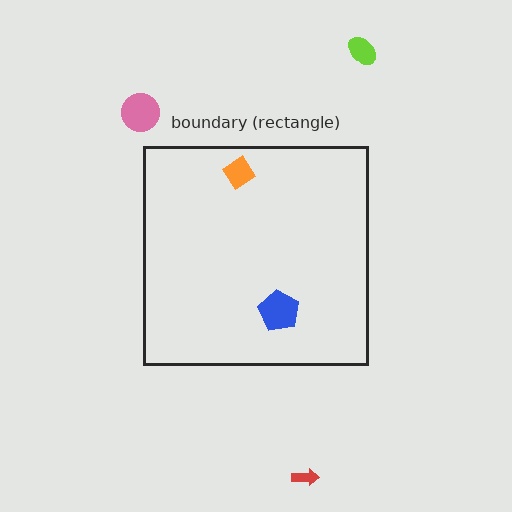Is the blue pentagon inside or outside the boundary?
Inside.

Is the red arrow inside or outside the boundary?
Outside.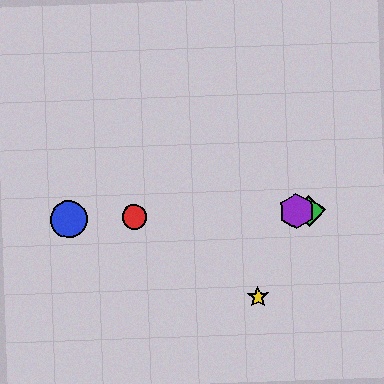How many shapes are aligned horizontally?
4 shapes (the red circle, the blue circle, the green diamond, the purple hexagon) are aligned horizontally.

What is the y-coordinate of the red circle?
The red circle is at y≈217.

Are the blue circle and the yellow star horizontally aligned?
No, the blue circle is at y≈219 and the yellow star is at y≈297.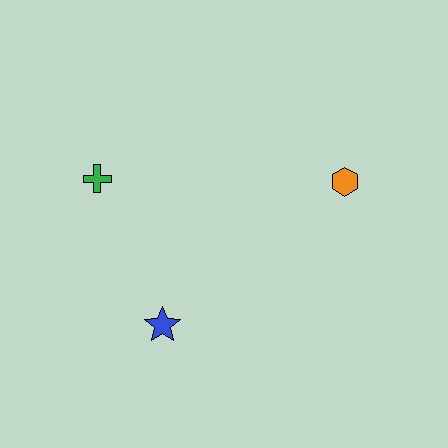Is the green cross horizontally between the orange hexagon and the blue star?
No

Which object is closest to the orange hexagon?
The blue star is closest to the orange hexagon.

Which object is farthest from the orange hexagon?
The green cross is farthest from the orange hexagon.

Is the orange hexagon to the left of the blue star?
No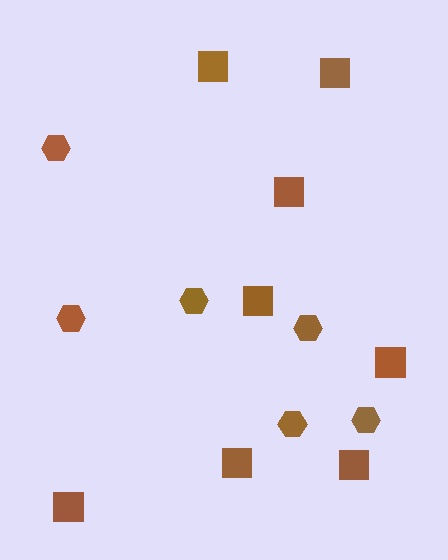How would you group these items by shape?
There are 2 groups: one group of squares (8) and one group of hexagons (6).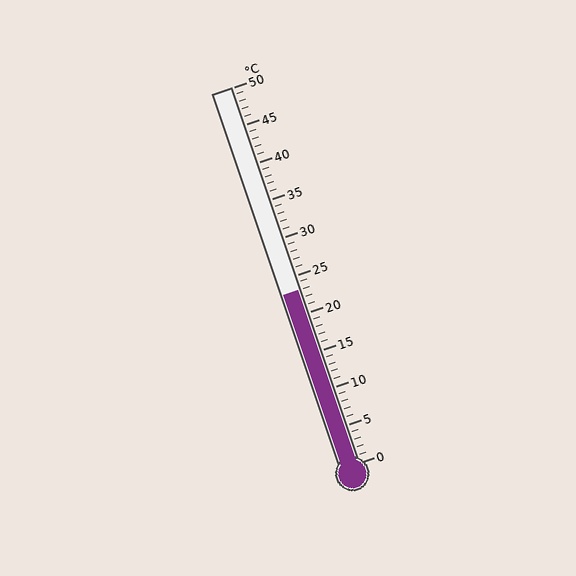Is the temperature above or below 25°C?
The temperature is below 25°C.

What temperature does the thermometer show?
The thermometer shows approximately 23°C.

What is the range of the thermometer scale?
The thermometer scale ranges from 0°C to 50°C.